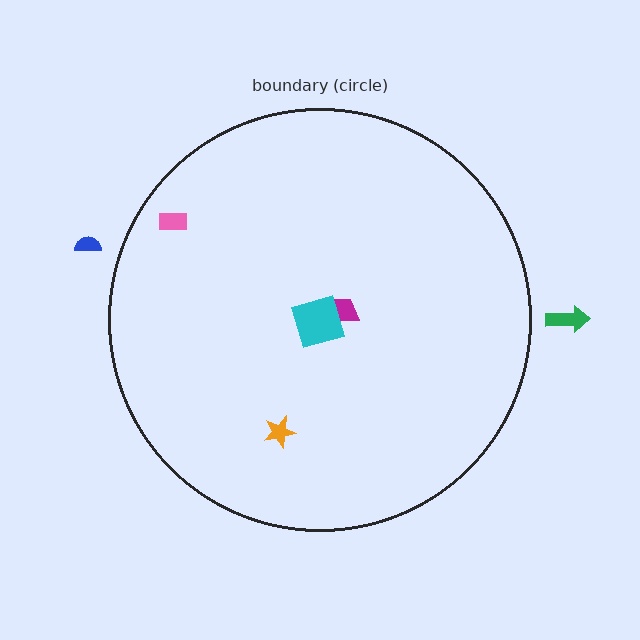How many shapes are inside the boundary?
4 inside, 2 outside.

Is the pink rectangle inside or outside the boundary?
Inside.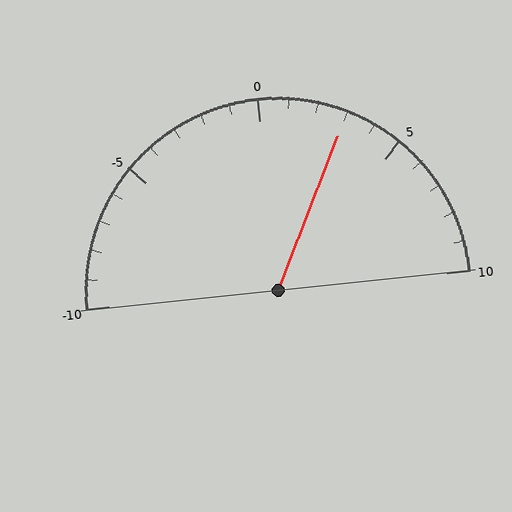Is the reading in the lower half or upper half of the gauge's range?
The reading is in the upper half of the range (-10 to 10).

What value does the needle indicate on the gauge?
The needle indicates approximately 3.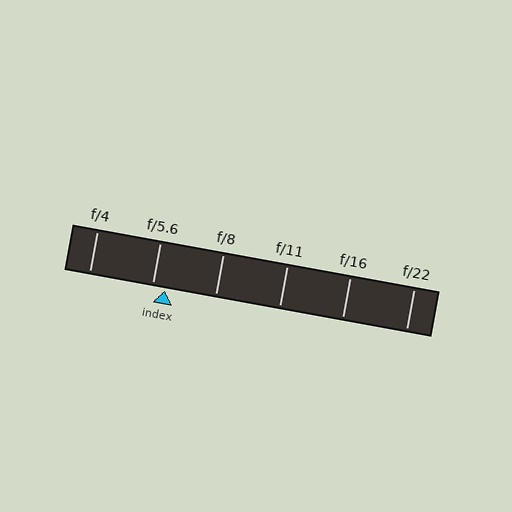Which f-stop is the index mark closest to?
The index mark is closest to f/5.6.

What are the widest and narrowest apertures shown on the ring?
The widest aperture shown is f/4 and the narrowest is f/22.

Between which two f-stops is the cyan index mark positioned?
The index mark is between f/5.6 and f/8.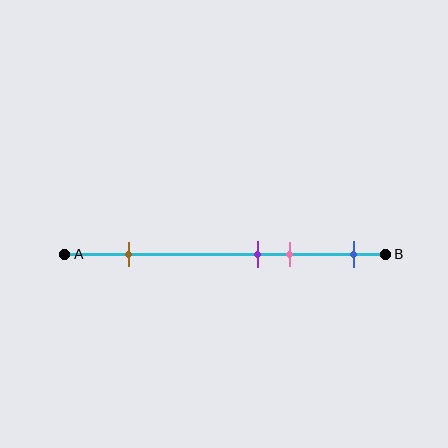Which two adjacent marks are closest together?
The purple and pink marks are the closest adjacent pair.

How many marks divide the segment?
There are 4 marks dividing the segment.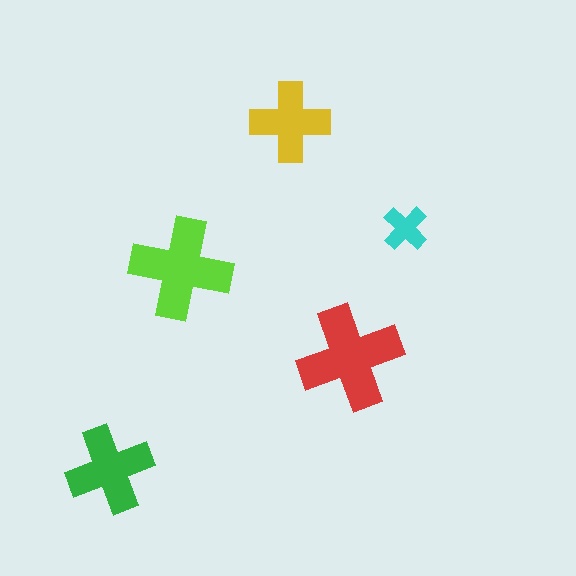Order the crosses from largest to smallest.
the red one, the lime one, the green one, the yellow one, the cyan one.